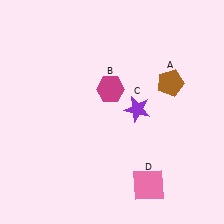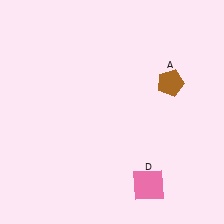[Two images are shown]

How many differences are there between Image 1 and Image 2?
There are 2 differences between the two images.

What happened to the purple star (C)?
The purple star (C) was removed in Image 2. It was in the top-right area of Image 1.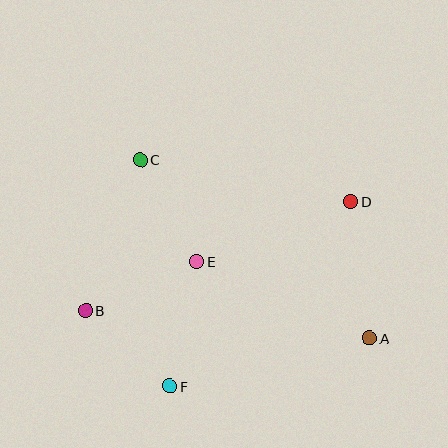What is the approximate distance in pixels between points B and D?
The distance between B and D is approximately 286 pixels.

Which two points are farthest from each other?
Points A and C are farthest from each other.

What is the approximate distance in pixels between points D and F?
The distance between D and F is approximately 258 pixels.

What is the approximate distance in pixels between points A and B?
The distance between A and B is approximately 285 pixels.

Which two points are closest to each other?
Points B and F are closest to each other.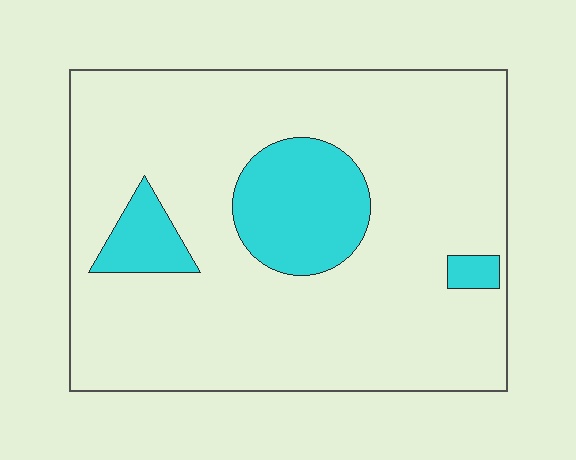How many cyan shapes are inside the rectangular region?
3.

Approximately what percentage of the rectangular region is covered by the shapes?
Approximately 15%.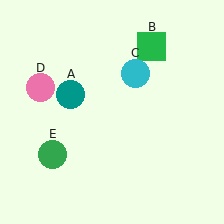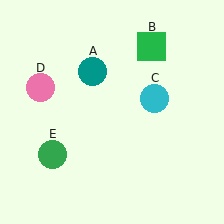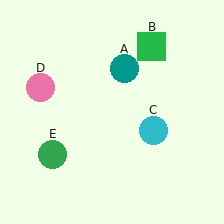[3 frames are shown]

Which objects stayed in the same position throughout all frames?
Green square (object B) and pink circle (object D) and green circle (object E) remained stationary.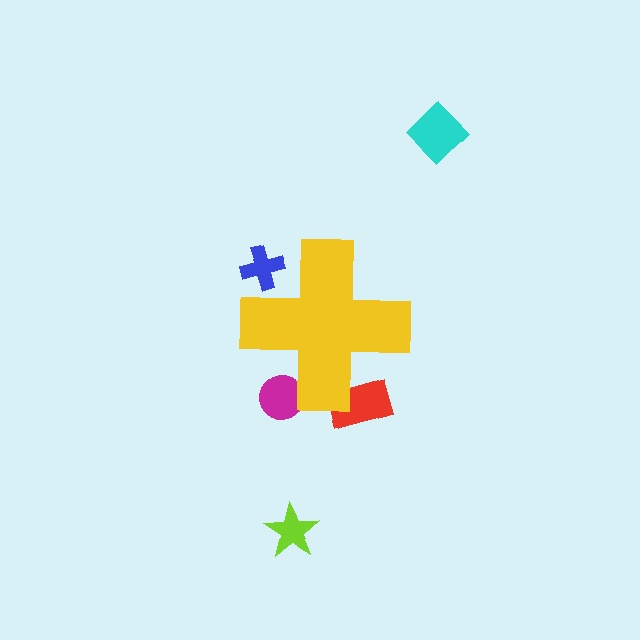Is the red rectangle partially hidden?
Yes, the red rectangle is partially hidden behind the yellow cross.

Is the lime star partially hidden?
No, the lime star is fully visible.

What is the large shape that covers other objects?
A yellow cross.